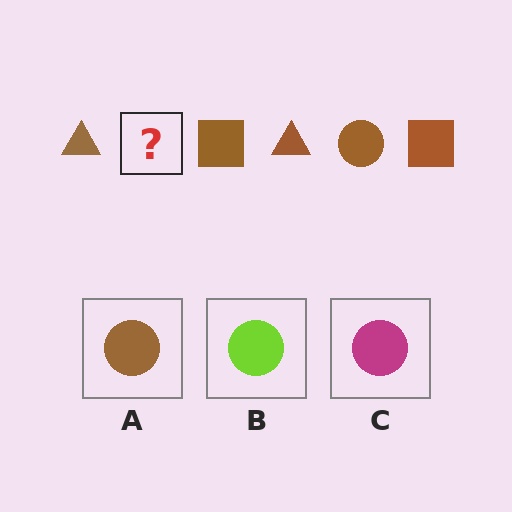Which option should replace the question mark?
Option A.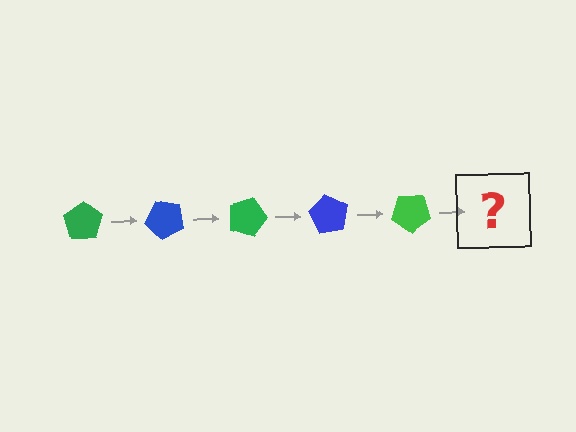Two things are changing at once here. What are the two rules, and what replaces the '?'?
The two rules are that it rotates 45 degrees each step and the color cycles through green and blue. The '?' should be a blue pentagon, rotated 225 degrees from the start.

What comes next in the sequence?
The next element should be a blue pentagon, rotated 225 degrees from the start.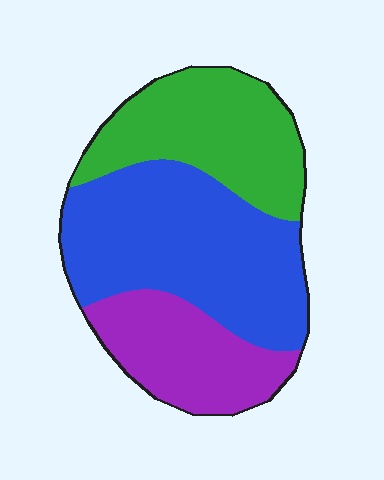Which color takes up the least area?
Purple, at roughly 25%.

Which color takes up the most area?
Blue, at roughly 45%.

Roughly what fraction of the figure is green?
Green takes up about one third (1/3) of the figure.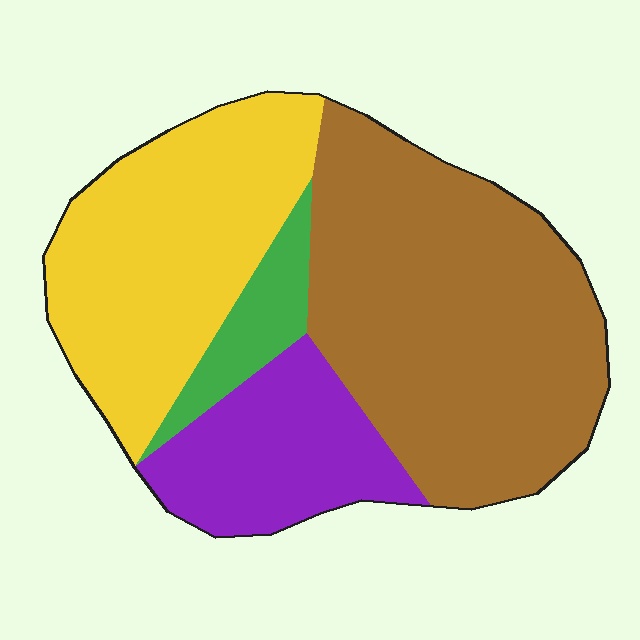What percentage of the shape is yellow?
Yellow covers around 30% of the shape.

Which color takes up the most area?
Brown, at roughly 45%.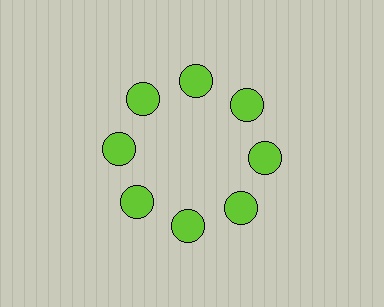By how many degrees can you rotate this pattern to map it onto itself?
The pattern maps onto itself every 45 degrees of rotation.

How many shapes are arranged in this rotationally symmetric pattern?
There are 8 shapes, arranged in 8 groups of 1.